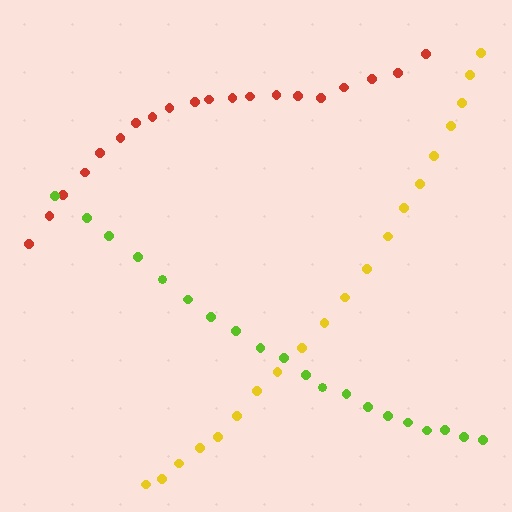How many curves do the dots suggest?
There are 3 distinct paths.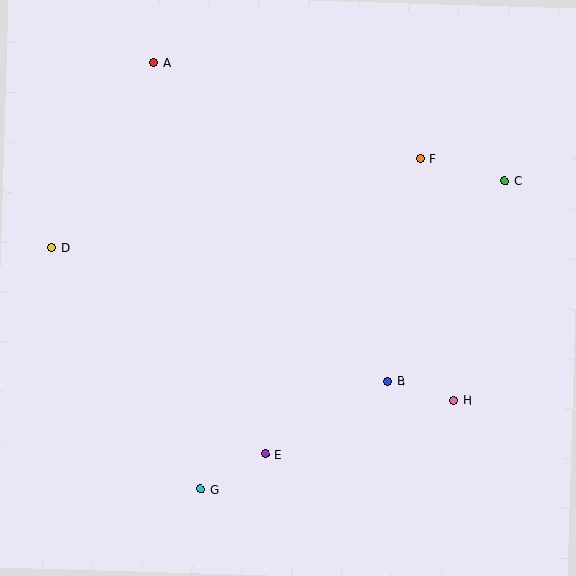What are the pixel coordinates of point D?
Point D is at (52, 248).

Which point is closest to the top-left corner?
Point A is closest to the top-left corner.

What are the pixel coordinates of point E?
Point E is at (265, 454).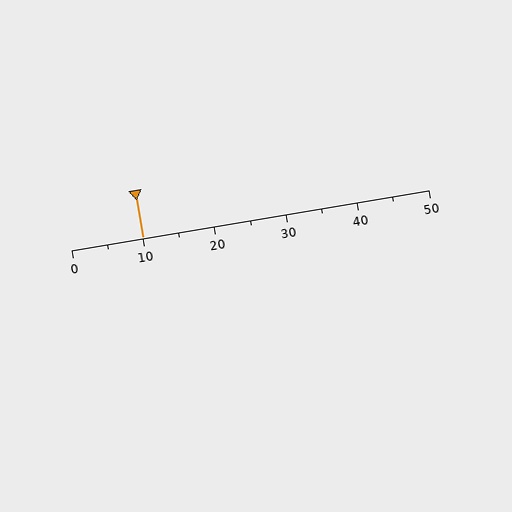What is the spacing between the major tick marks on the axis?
The major ticks are spaced 10 apart.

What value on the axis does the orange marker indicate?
The marker indicates approximately 10.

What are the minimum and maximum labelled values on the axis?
The axis runs from 0 to 50.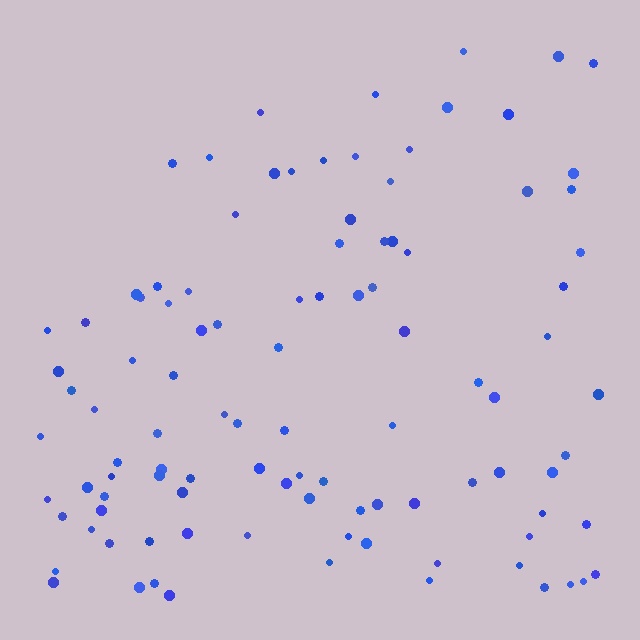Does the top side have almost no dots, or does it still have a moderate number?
Still a moderate number, just noticeably fewer than the bottom.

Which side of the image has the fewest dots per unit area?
The top.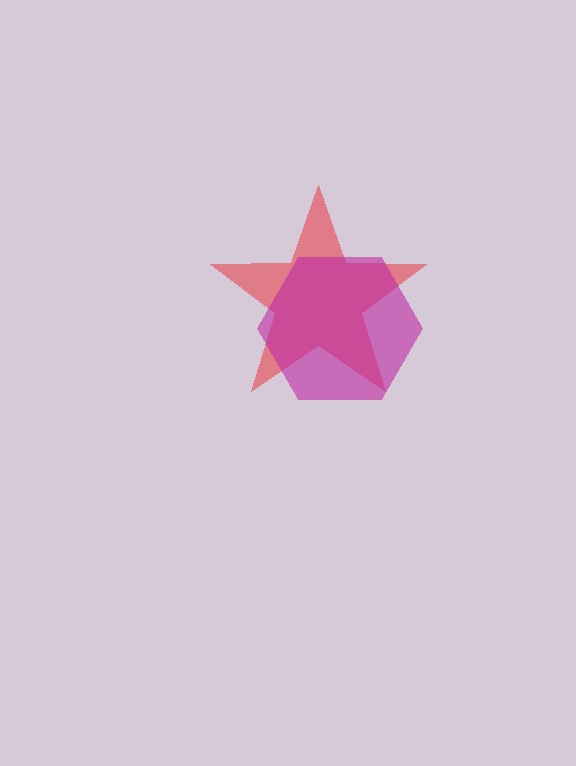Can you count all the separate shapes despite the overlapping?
Yes, there are 2 separate shapes.